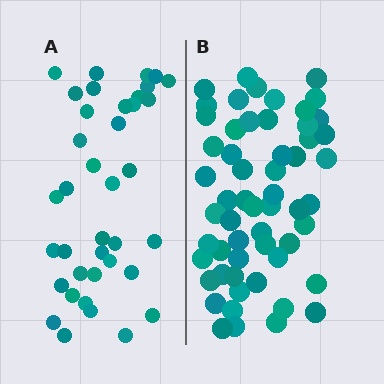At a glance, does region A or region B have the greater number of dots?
Region B (the right region) has more dots.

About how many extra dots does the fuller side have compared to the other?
Region B has approximately 20 more dots than region A.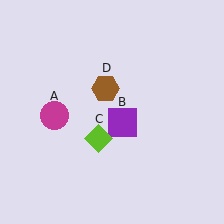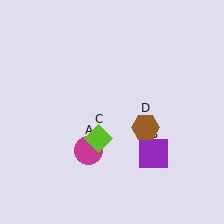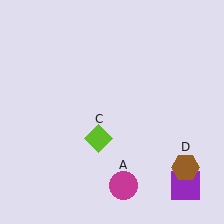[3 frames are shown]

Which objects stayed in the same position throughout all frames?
Lime diamond (object C) remained stationary.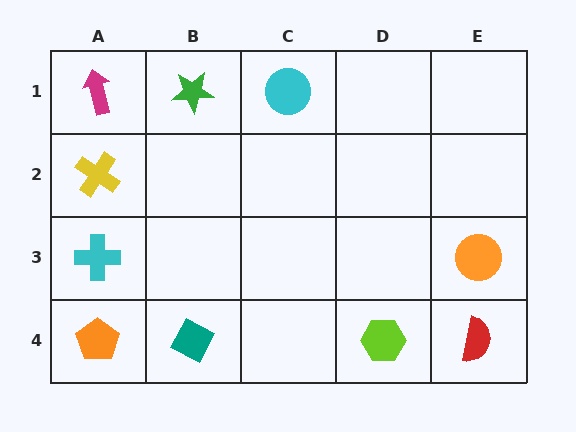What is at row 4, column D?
A lime hexagon.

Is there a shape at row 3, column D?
No, that cell is empty.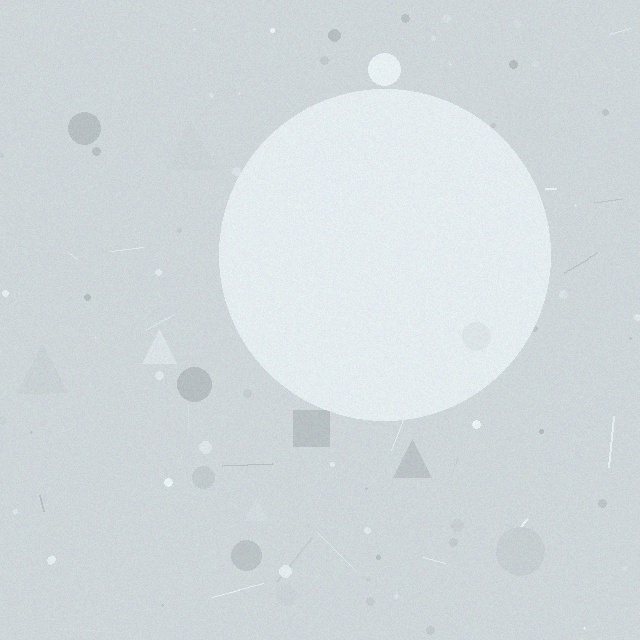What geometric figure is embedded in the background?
A circle is embedded in the background.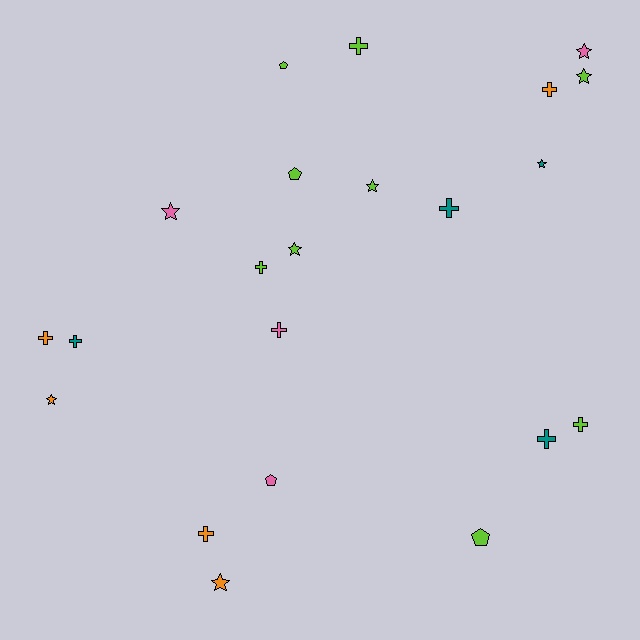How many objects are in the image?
There are 22 objects.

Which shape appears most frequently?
Cross, with 10 objects.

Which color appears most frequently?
Lime, with 9 objects.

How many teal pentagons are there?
There are no teal pentagons.